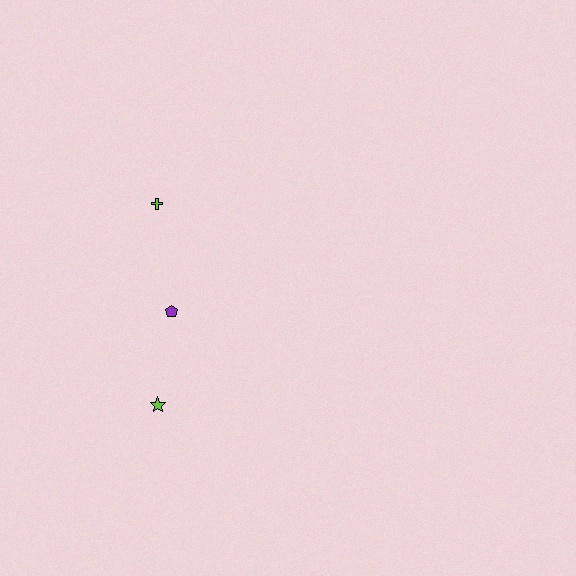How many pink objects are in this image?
There are no pink objects.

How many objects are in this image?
There are 3 objects.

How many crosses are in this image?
There is 1 cross.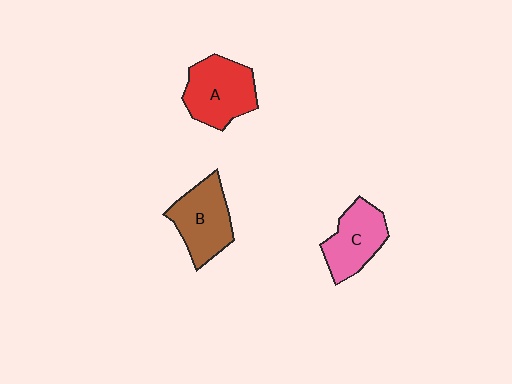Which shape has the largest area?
Shape A (red).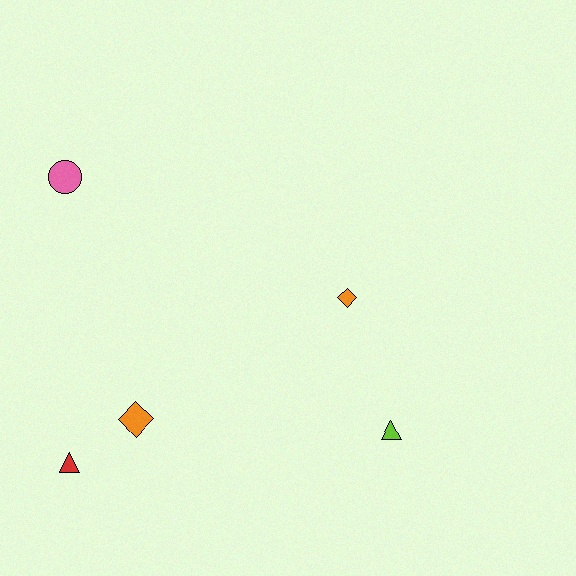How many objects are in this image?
There are 5 objects.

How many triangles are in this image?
There are 2 triangles.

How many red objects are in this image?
There is 1 red object.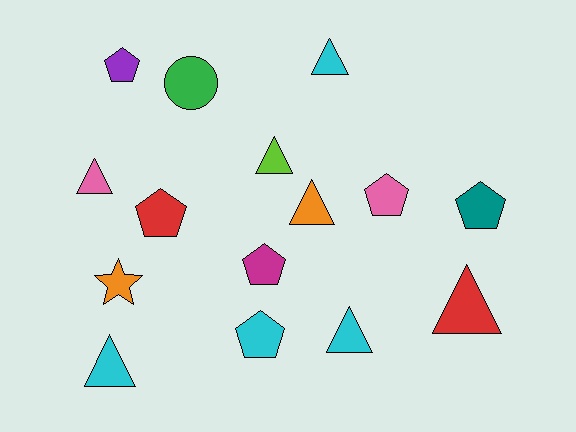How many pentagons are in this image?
There are 6 pentagons.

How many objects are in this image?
There are 15 objects.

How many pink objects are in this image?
There are 2 pink objects.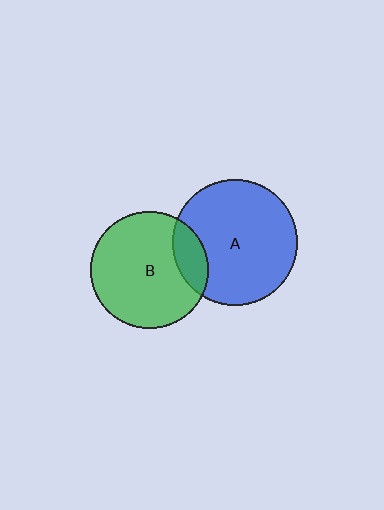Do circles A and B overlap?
Yes.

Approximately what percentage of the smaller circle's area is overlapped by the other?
Approximately 15%.